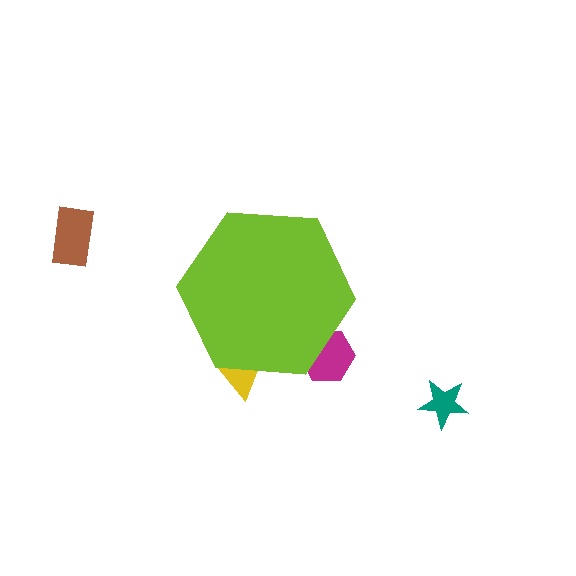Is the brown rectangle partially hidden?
No, the brown rectangle is fully visible.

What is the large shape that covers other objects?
A lime hexagon.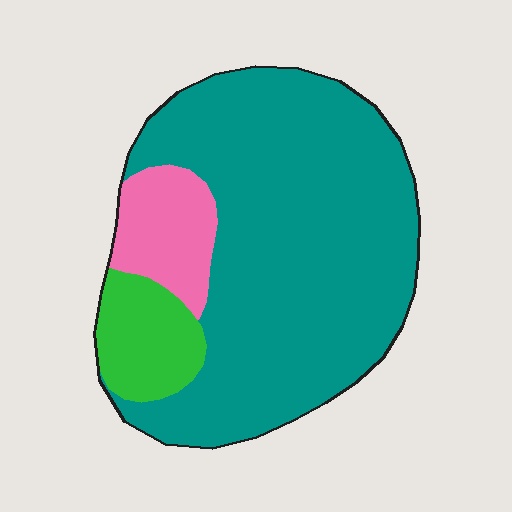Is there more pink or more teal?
Teal.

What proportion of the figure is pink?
Pink takes up less than a quarter of the figure.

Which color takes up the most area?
Teal, at roughly 75%.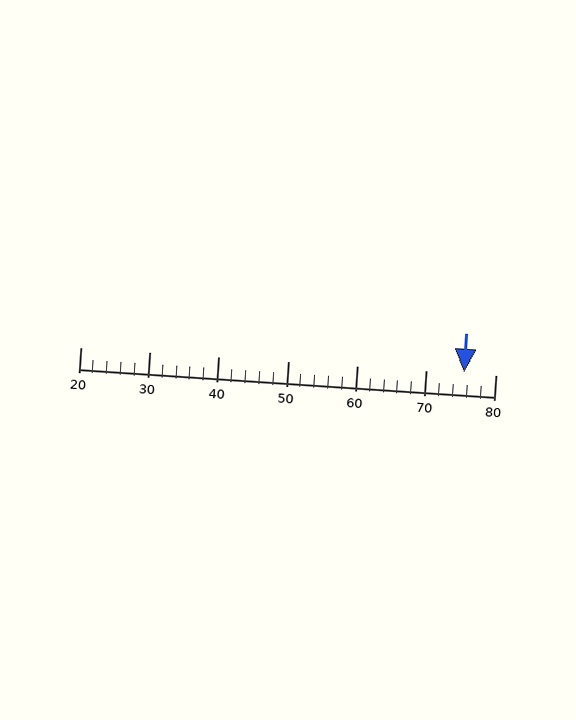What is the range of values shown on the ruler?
The ruler shows values from 20 to 80.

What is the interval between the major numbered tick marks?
The major tick marks are spaced 10 units apart.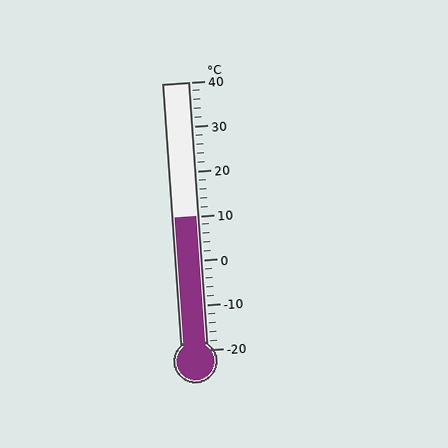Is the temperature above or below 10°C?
The temperature is at 10°C.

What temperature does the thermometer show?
The thermometer shows approximately 10°C.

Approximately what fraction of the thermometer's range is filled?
The thermometer is filled to approximately 50% of its range.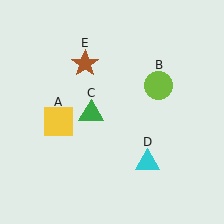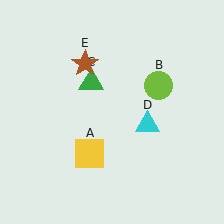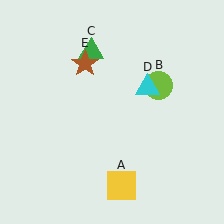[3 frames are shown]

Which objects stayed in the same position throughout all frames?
Lime circle (object B) and brown star (object E) remained stationary.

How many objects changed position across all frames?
3 objects changed position: yellow square (object A), green triangle (object C), cyan triangle (object D).